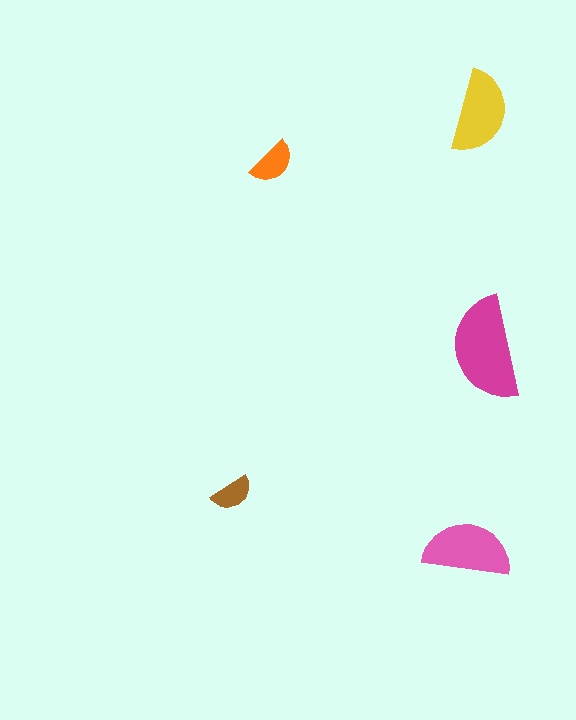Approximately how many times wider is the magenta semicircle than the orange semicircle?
About 2 times wider.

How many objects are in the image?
There are 5 objects in the image.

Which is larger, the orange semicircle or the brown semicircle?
The orange one.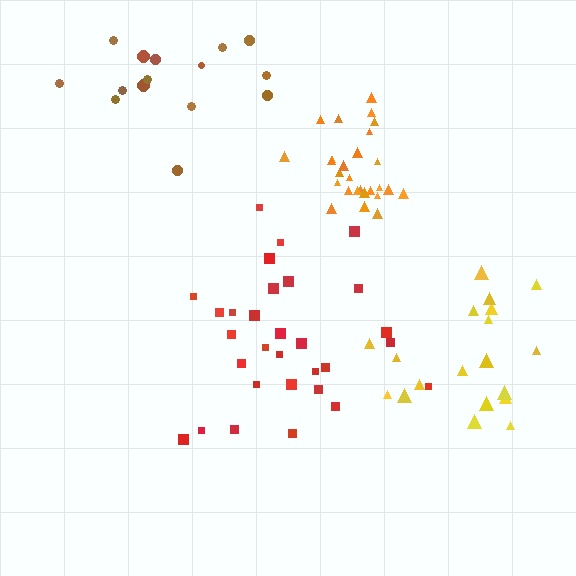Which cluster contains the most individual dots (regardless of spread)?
Red (30).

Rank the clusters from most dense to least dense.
orange, red, yellow, brown.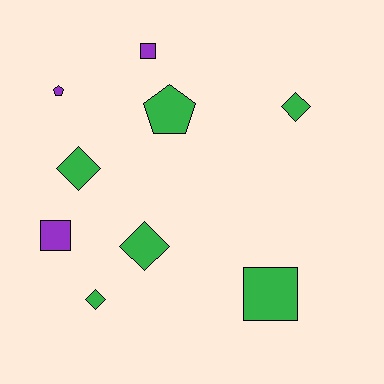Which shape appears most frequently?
Diamond, with 4 objects.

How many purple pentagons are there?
There is 1 purple pentagon.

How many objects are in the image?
There are 9 objects.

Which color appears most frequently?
Green, with 6 objects.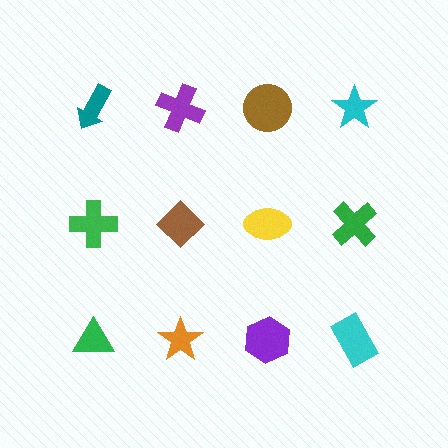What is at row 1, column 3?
A brown circle.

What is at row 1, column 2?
A purple cross.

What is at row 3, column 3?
A purple hexagon.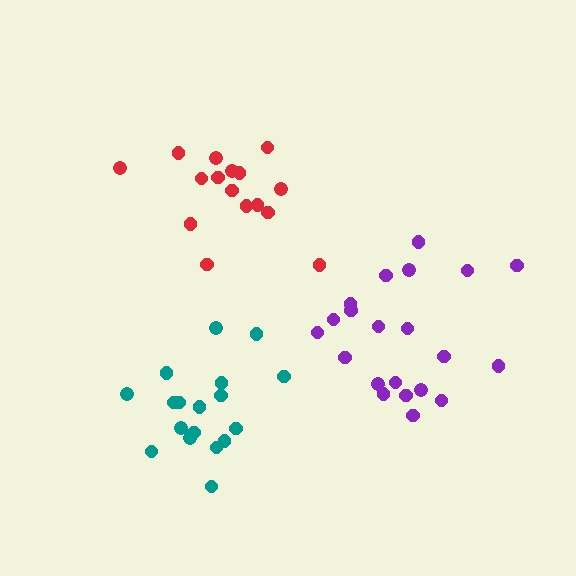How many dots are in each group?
Group 1: 16 dots, Group 2: 21 dots, Group 3: 18 dots (55 total).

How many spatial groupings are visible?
There are 3 spatial groupings.